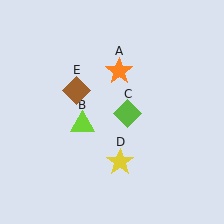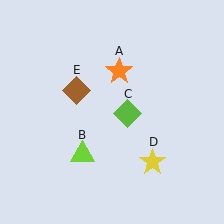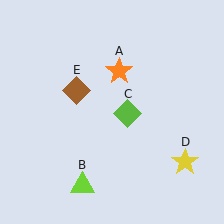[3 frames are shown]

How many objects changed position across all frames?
2 objects changed position: lime triangle (object B), yellow star (object D).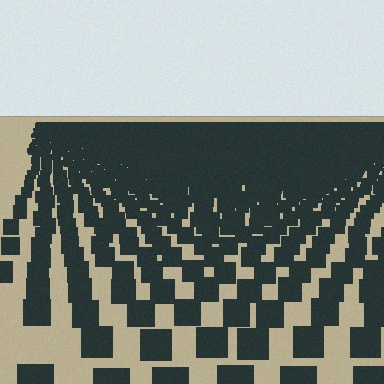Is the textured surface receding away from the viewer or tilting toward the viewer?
The surface is receding away from the viewer. Texture elements get smaller and denser toward the top.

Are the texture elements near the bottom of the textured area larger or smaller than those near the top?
Larger. Near the bottom, elements are closer to the viewer and appear at a bigger on-screen size.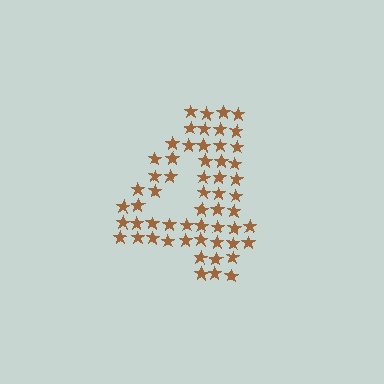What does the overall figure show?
The overall figure shows the digit 4.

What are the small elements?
The small elements are stars.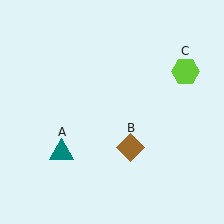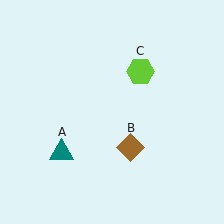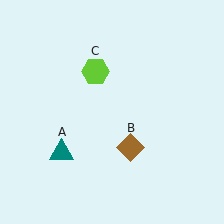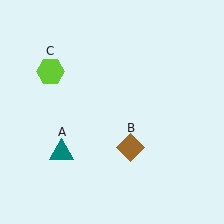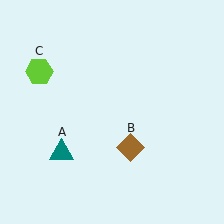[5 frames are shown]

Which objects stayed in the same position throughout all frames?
Teal triangle (object A) and brown diamond (object B) remained stationary.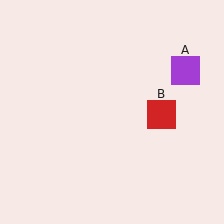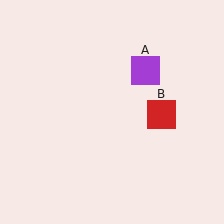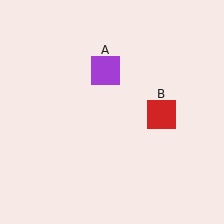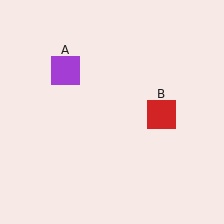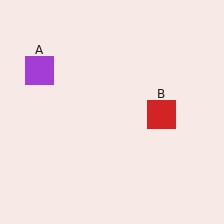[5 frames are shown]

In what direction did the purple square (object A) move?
The purple square (object A) moved left.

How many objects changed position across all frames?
1 object changed position: purple square (object A).